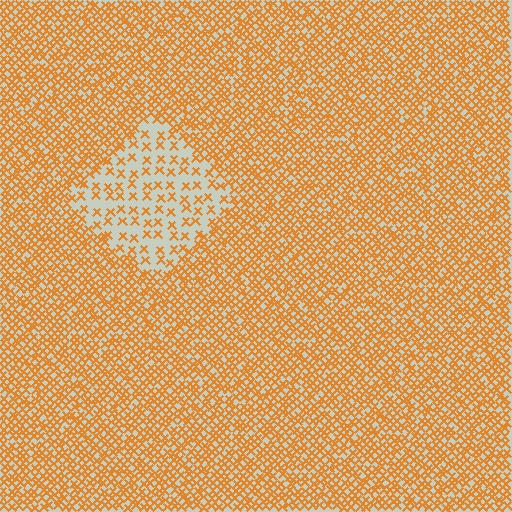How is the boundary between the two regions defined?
The boundary is defined by a change in element density (approximately 2.7x ratio). All elements are the same color, size, and shape.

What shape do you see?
I see a diamond.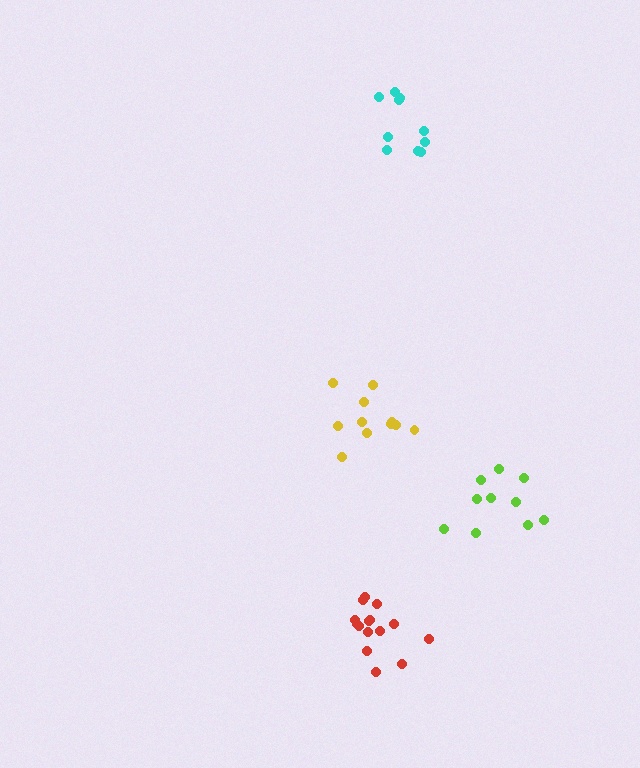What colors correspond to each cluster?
The clusters are colored: red, yellow, cyan, lime.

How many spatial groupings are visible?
There are 4 spatial groupings.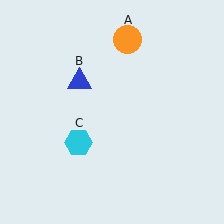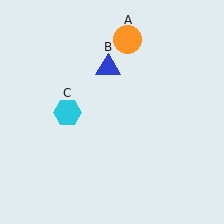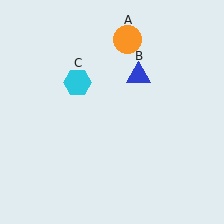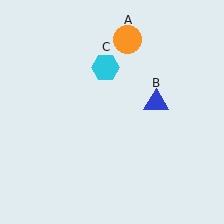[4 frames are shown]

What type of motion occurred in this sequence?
The blue triangle (object B), cyan hexagon (object C) rotated clockwise around the center of the scene.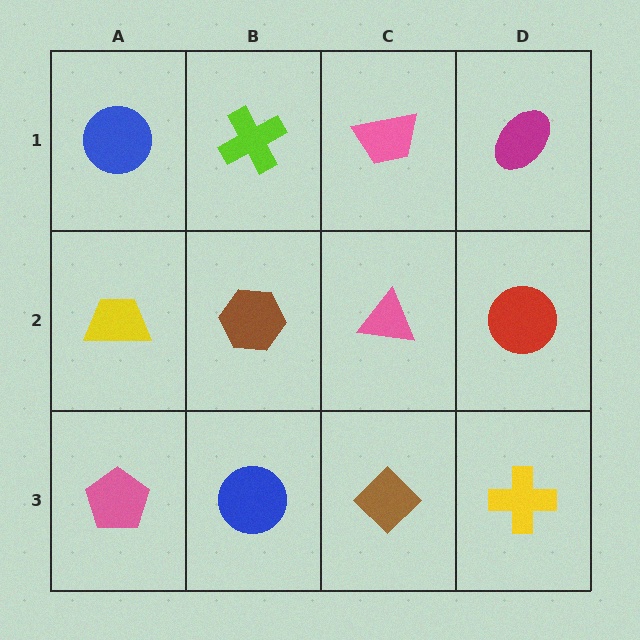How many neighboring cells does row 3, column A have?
2.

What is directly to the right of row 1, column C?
A magenta ellipse.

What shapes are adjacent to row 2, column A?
A blue circle (row 1, column A), a pink pentagon (row 3, column A), a brown hexagon (row 2, column B).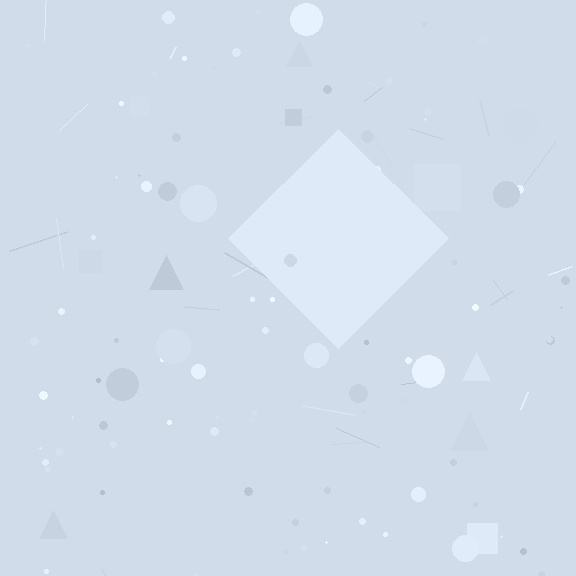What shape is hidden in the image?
A diamond is hidden in the image.